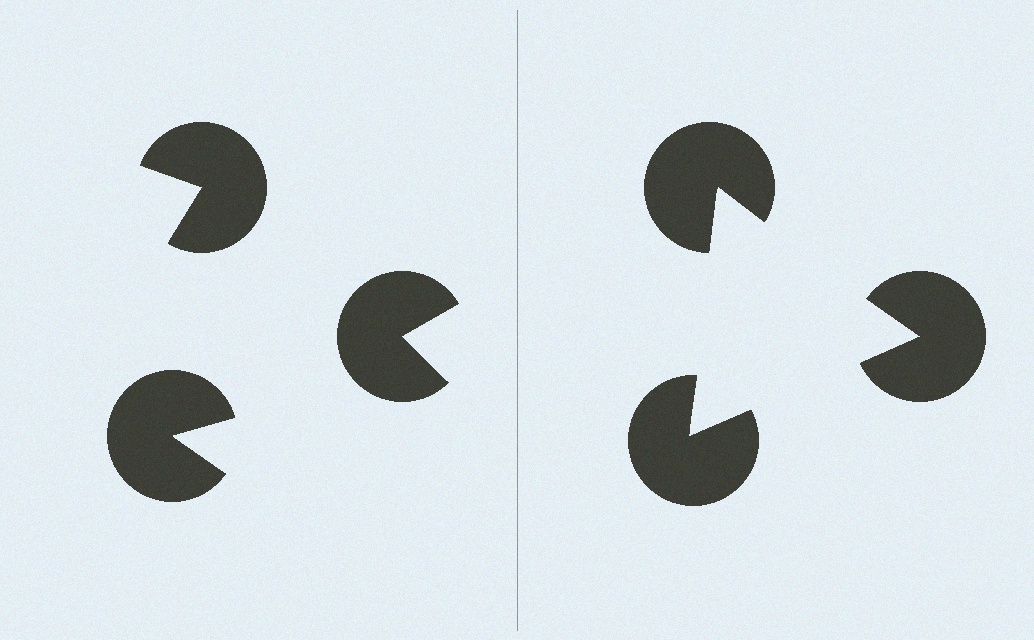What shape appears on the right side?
An illusory triangle.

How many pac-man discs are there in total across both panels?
6 — 3 on each side.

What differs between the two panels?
The pac-man discs are positioned identically on both sides; only the wedge orientations differ. On the right they align to a triangle; on the left they are misaligned.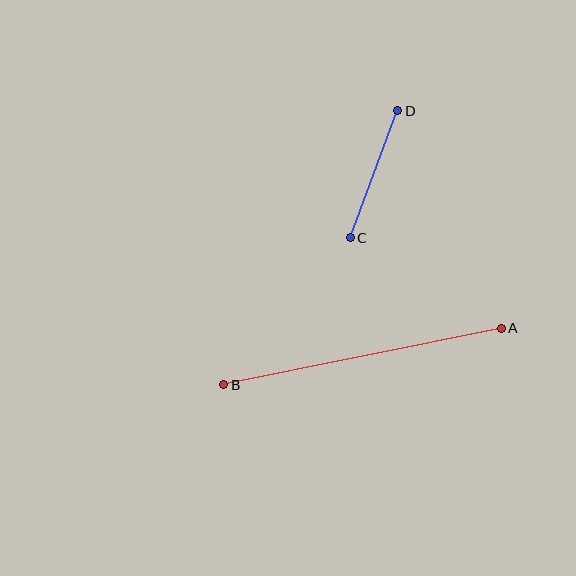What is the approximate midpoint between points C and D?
The midpoint is at approximately (374, 174) pixels.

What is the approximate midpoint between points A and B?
The midpoint is at approximately (363, 357) pixels.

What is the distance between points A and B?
The distance is approximately 283 pixels.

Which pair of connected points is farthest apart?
Points A and B are farthest apart.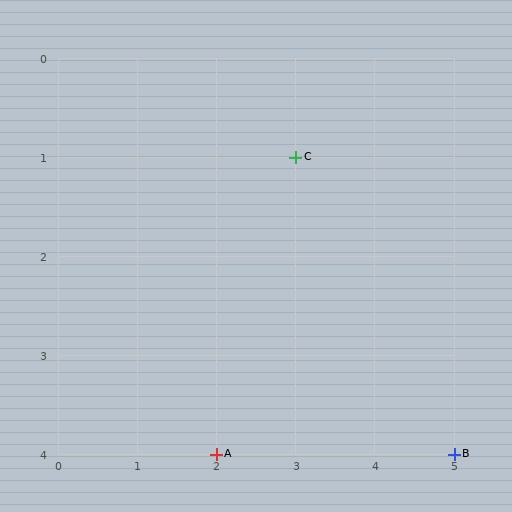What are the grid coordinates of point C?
Point C is at grid coordinates (3, 1).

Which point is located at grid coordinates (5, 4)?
Point B is at (5, 4).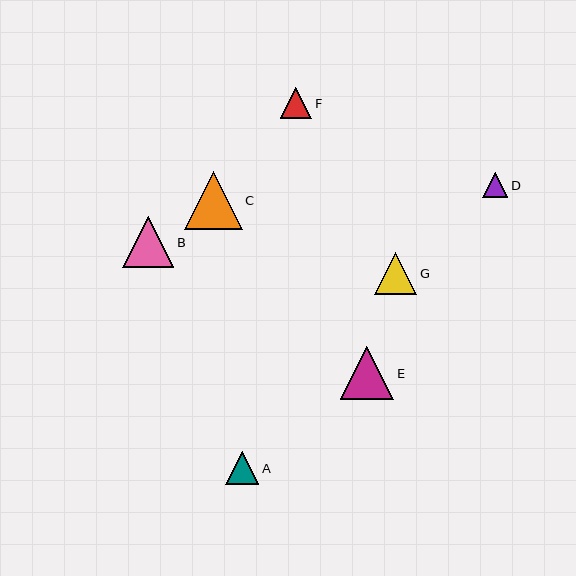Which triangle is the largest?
Triangle C is the largest with a size of approximately 58 pixels.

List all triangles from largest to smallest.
From largest to smallest: C, E, B, G, A, F, D.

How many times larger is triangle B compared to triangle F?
Triangle B is approximately 1.6 times the size of triangle F.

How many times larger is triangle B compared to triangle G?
Triangle B is approximately 1.2 times the size of triangle G.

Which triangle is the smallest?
Triangle D is the smallest with a size of approximately 25 pixels.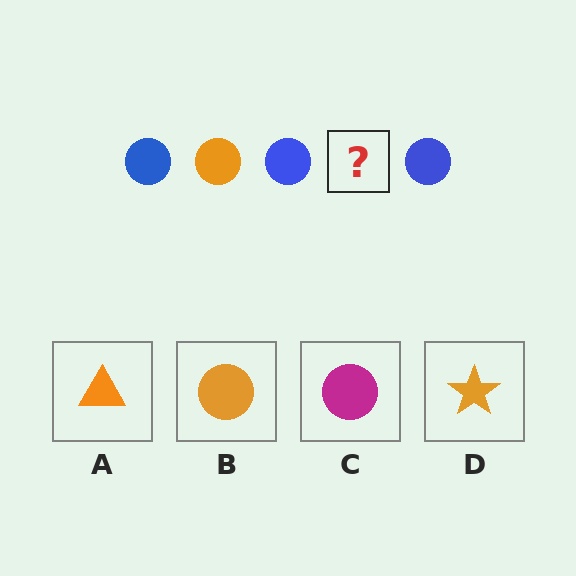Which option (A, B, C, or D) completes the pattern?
B.